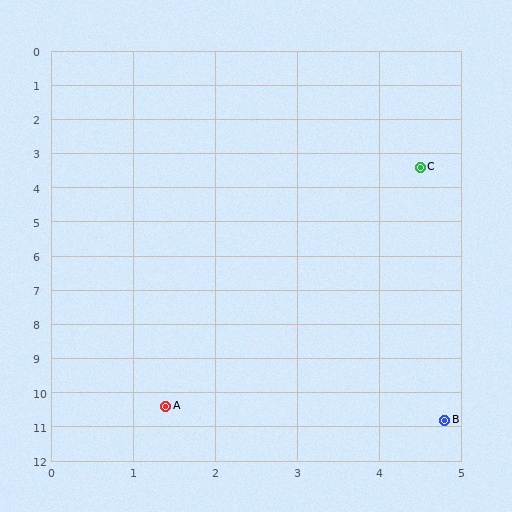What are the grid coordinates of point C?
Point C is at approximately (4.5, 3.4).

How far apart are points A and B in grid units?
Points A and B are about 3.4 grid units apart.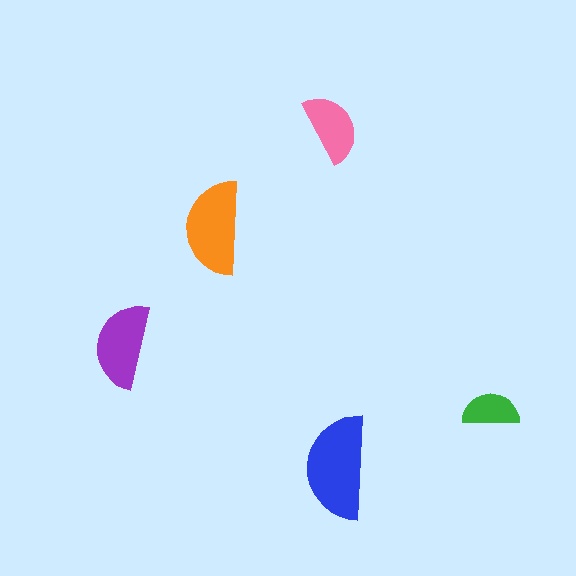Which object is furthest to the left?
The purple semicircle is leftmost.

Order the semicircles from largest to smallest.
the blue one, the orange one, the purple one, the pink one, the green one.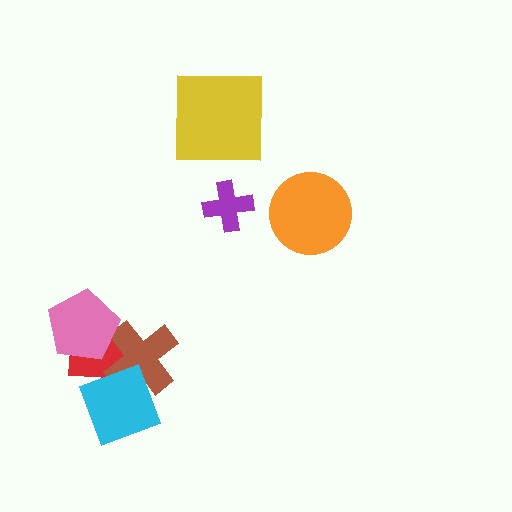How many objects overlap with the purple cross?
0 objects overlap with the purple cross.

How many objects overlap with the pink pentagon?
2 objects overlap with the pink pentagon.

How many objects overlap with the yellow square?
0 objects overlap with the yellow square.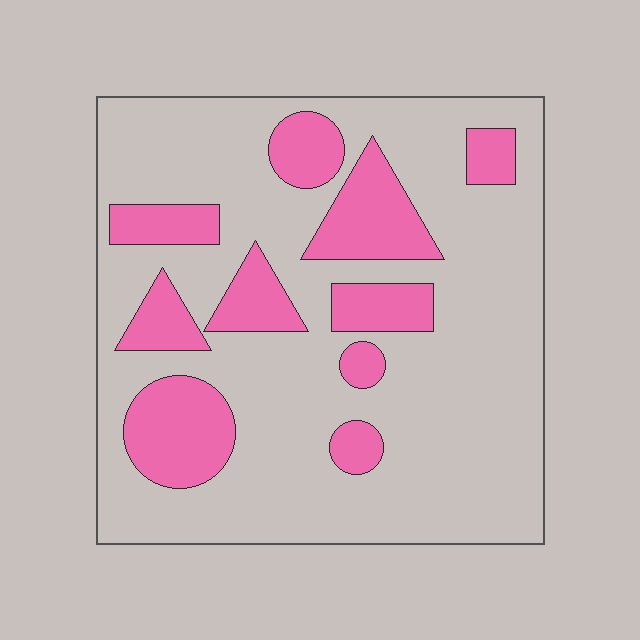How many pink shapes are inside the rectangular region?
10.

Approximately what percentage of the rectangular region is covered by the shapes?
Approximately 25%.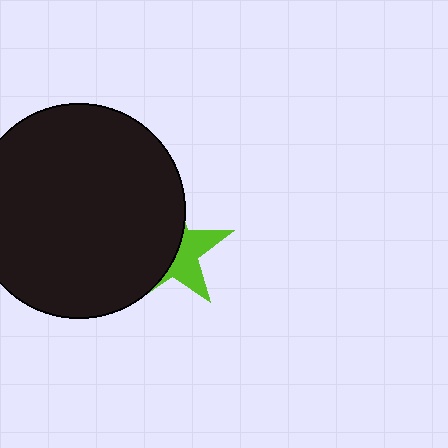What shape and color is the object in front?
The object in front is a black circle.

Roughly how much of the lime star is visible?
A small part of it is visible (roughly 41%).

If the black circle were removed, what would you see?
You would see the complete lime star.